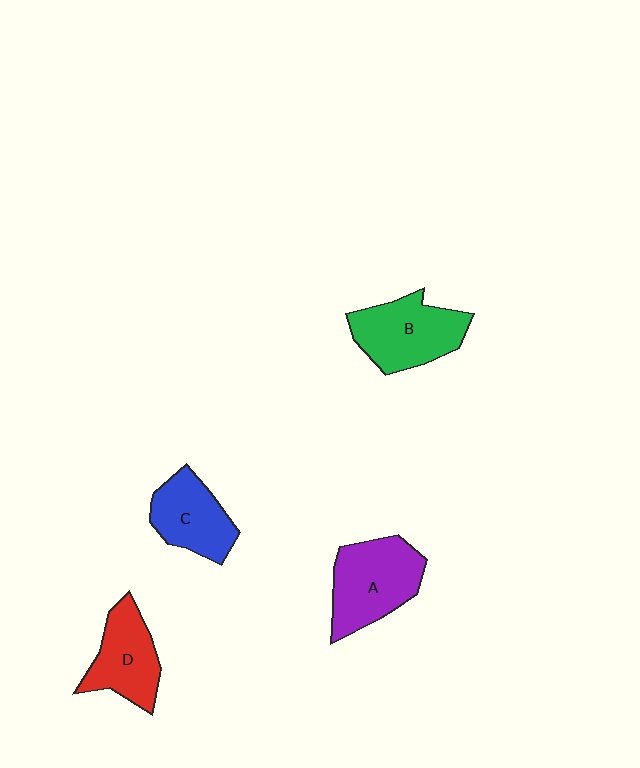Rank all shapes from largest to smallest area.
From largest to smallest: A (purple), B (green), D (red), C (blue).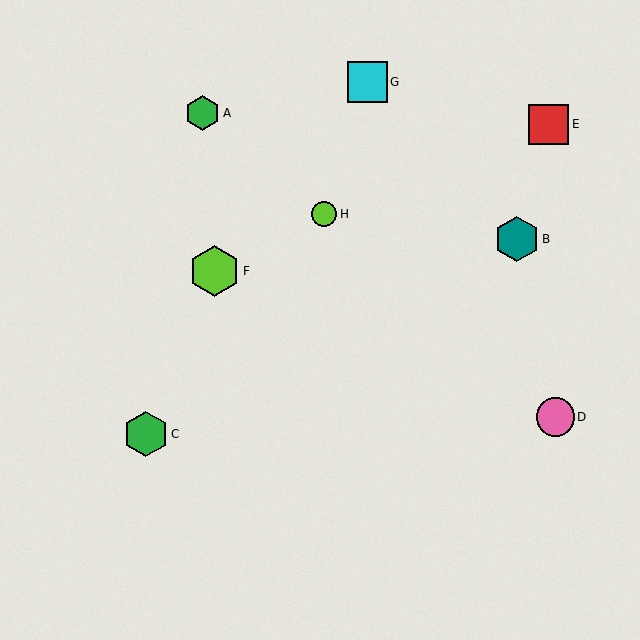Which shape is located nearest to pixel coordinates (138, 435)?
The green hexagon (labeled C) at (146, 434) is nearest to that location.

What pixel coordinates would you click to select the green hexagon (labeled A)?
Click at (202, 113) to select the green hexagon A.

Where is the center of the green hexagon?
The center of the green hexagon is at (202, 113).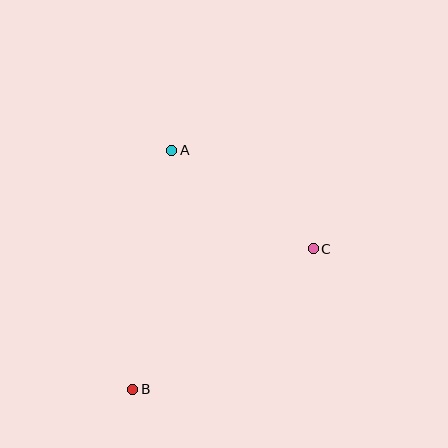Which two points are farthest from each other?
Points A and B are farthest from each other.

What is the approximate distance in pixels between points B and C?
The distance between B and C is approximately 229 pixels.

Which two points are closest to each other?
Points A and C are closest to each other.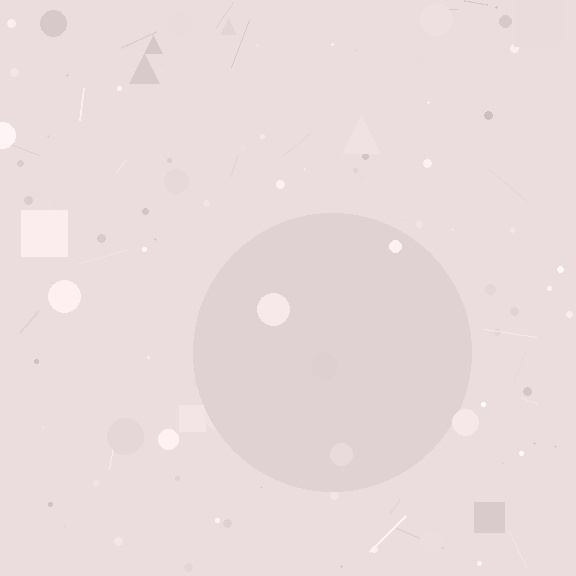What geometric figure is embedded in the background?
A circle is embedded in the background.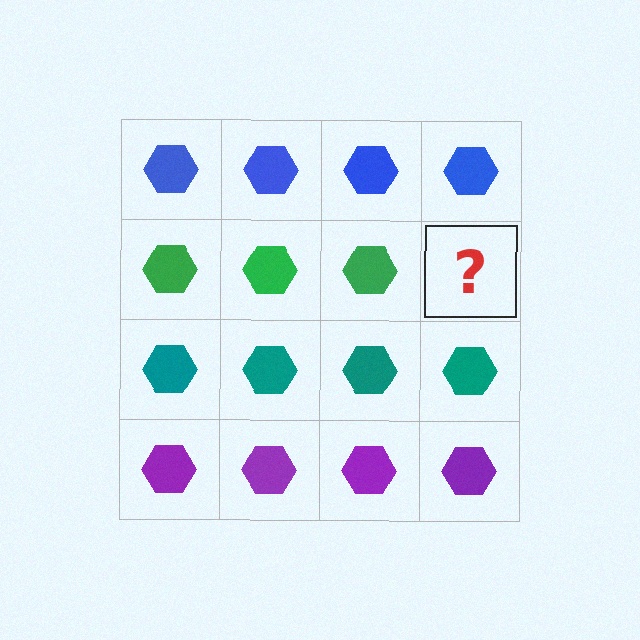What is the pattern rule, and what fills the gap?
The rule is that each row has a consistent color. The gap should be filled with a green hexagon.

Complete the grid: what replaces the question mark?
The question mark should be replaced with a green hexagon.